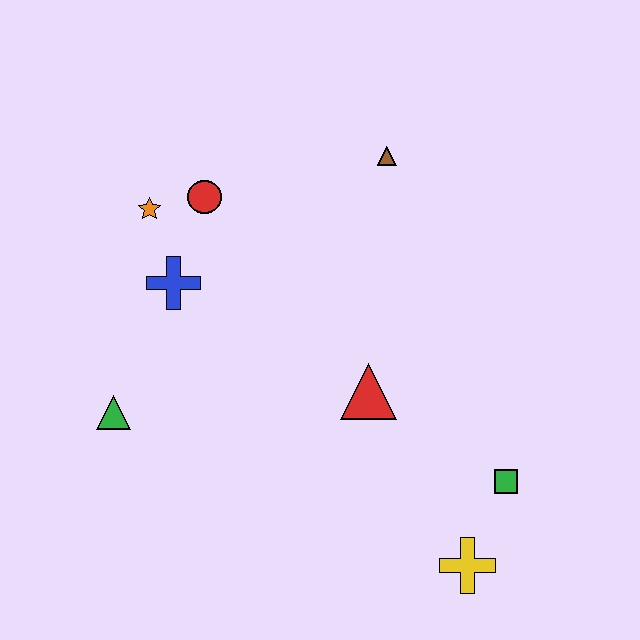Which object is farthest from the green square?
The orange star is farthest from the green square.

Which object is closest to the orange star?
The red circle is closest to the orange star.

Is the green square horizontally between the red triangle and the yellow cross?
No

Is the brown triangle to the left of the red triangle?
No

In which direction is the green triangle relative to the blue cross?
The green triangle is below the blue cross.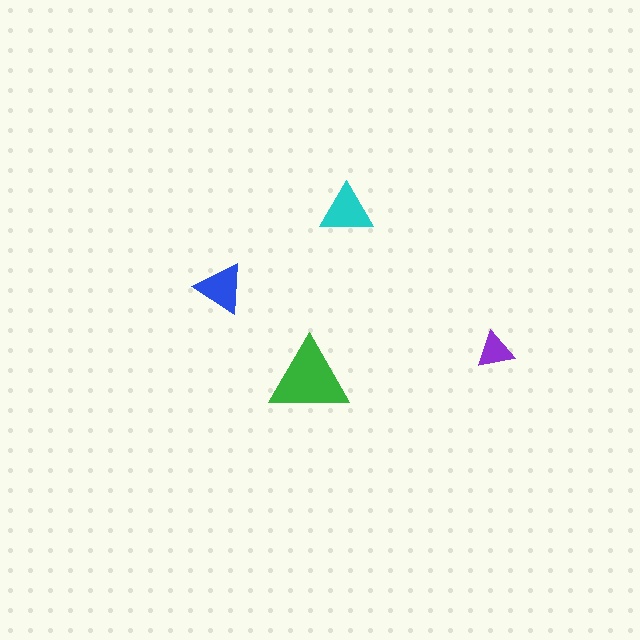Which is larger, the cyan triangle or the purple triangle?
The cyan one.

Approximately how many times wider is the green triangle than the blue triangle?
About 1.5 times wider.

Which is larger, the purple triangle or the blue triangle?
The blue one.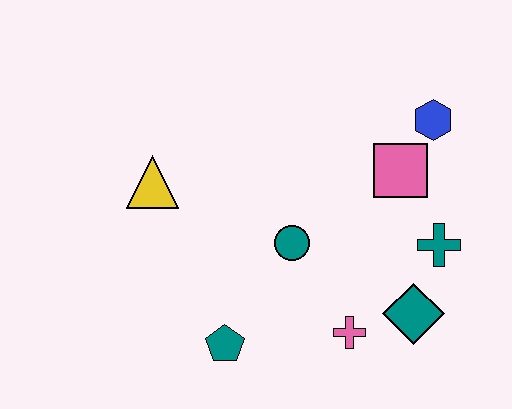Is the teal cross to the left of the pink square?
No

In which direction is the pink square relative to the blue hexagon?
The pink square is below the blue hexagon.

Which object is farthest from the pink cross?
The yellow triangle is farthest from the pink cross.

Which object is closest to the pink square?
The blue hexagon is closest to the pink square.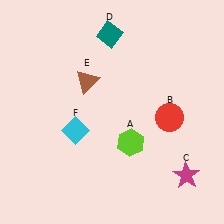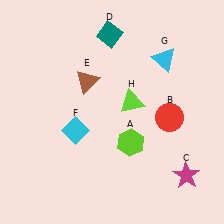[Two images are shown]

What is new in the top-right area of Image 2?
A lime triangle (H) was added in the top-right area of Image 2.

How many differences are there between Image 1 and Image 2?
There are 2 differences between the two images.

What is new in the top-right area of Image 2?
A cyan triangle (G) was added in the top-right area of Image 2.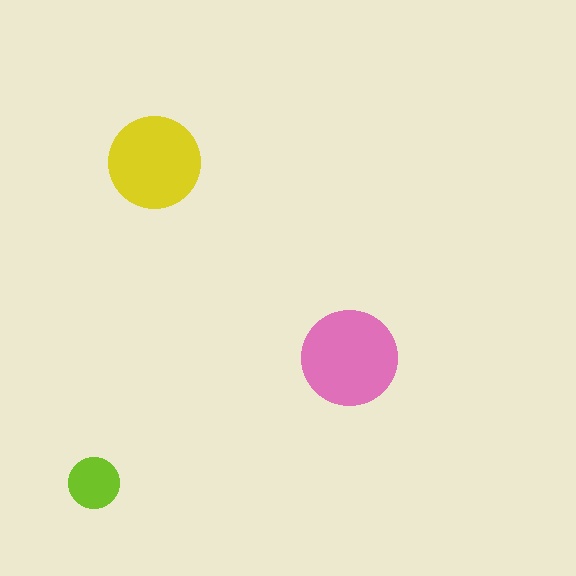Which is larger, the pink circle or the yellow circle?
The pink one.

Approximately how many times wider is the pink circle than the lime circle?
About 2 times wider.